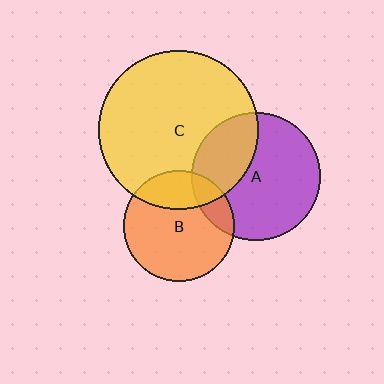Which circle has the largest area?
Circle C (yellow).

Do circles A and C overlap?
Yes.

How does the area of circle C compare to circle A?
Approximately 1.5 times.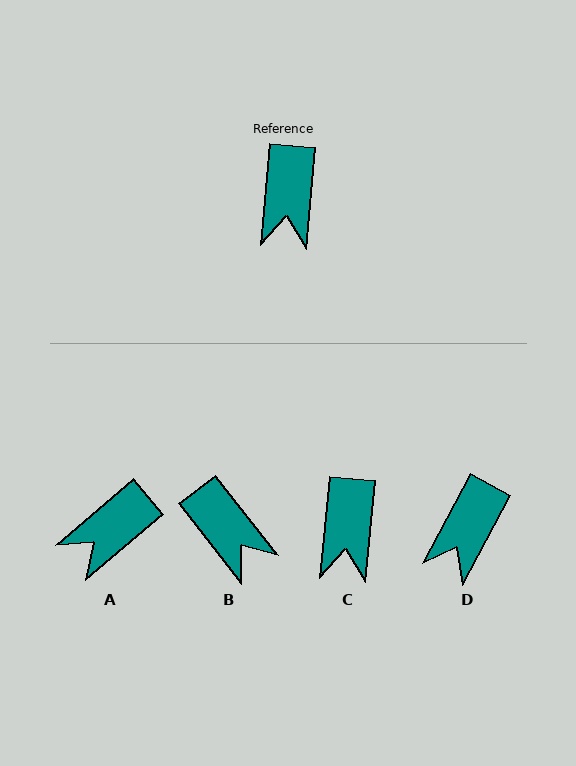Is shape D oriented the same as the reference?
No, it is off by about 23 degrees.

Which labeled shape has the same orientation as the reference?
C.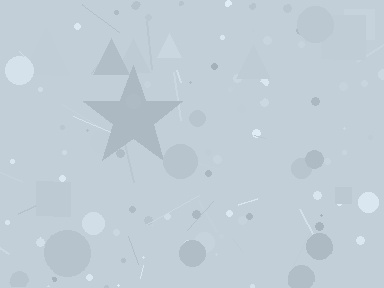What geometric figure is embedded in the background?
A star is embedded in the background.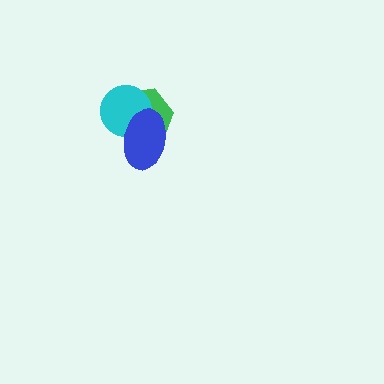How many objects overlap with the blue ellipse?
2 objects overlap with the blue ellipse.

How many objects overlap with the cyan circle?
2 objects overlap with the cyan circle.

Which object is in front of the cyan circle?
The blue ellipse is in front of the cyan circle.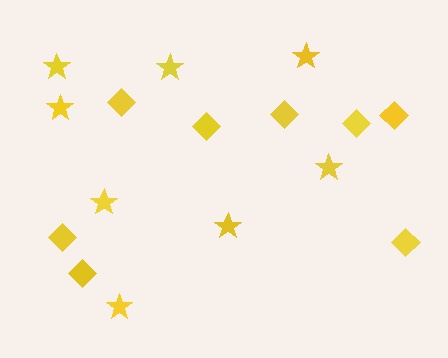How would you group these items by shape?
There are 2 groups: one group of diamonds (8) and one group of stars (8).